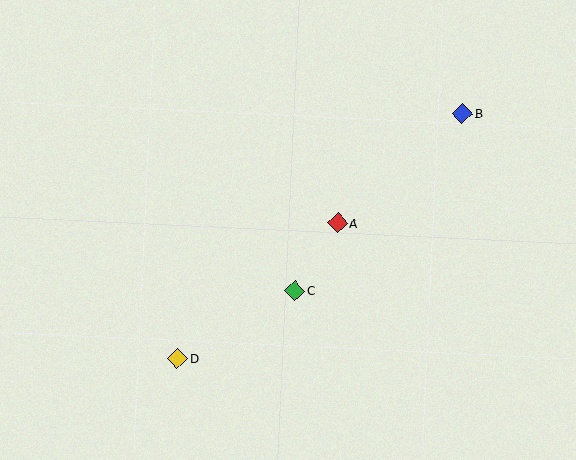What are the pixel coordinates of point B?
Point B is at (462, 113).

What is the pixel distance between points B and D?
The distance between B and D is 375 pixels.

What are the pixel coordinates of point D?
Point D is at (177, 358).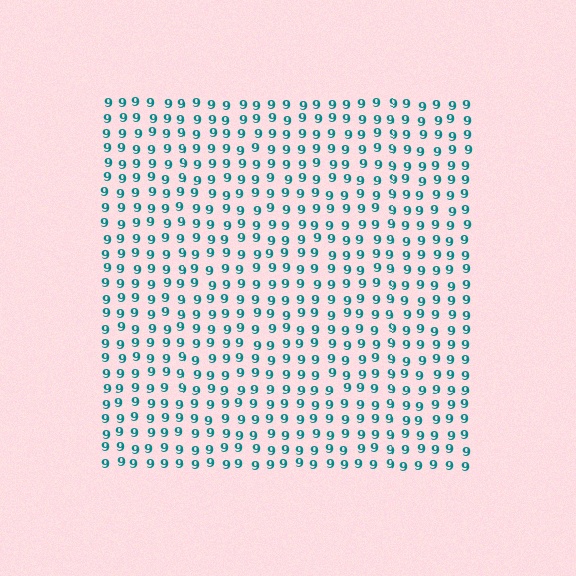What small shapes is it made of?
It is made of small digit 9's.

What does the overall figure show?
The overall figure shows a square.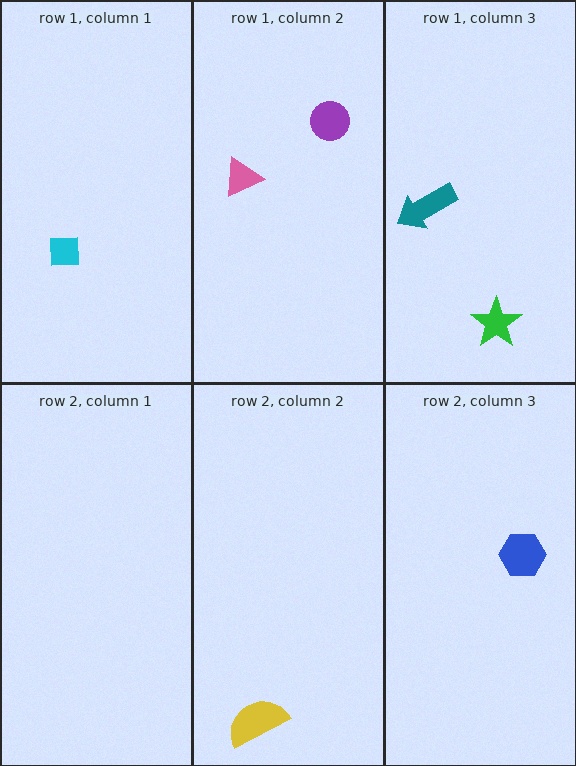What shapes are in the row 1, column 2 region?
The purple circle, the pink triangle.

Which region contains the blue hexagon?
The row 2, column 3 region.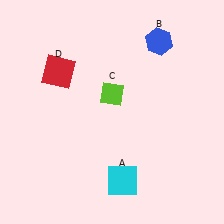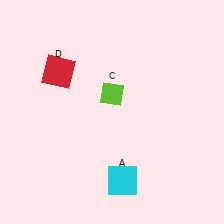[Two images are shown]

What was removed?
The blue hexagon (B) was removed in Image 2.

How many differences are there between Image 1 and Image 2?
There is 1 difference between the two images.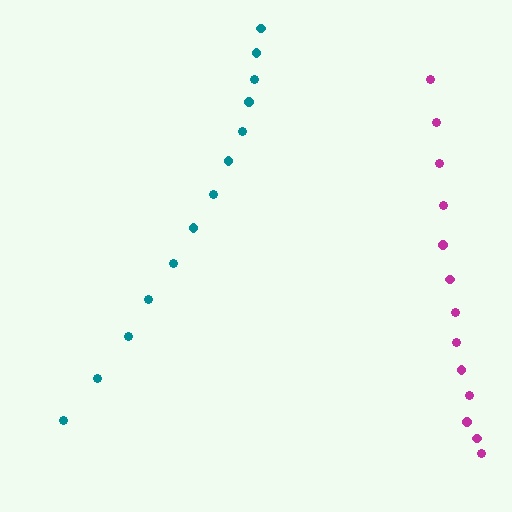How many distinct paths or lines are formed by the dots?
There are 2 distinct paths.